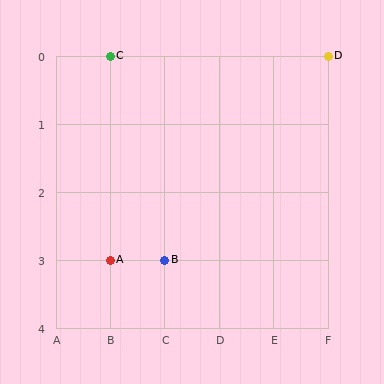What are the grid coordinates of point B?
Point B is at grid coordinates (C, 3).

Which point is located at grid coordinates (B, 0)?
Point C is at (B, 0).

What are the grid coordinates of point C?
Point C is at grid coordinates (B, 0).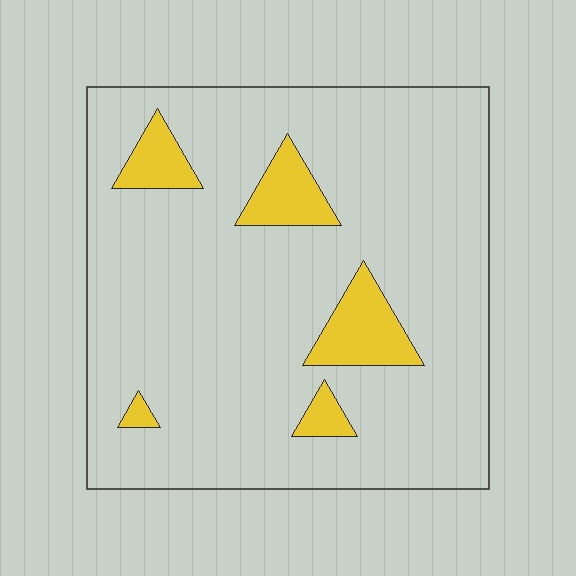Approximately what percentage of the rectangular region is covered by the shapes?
Approximately 10%.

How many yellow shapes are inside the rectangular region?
5.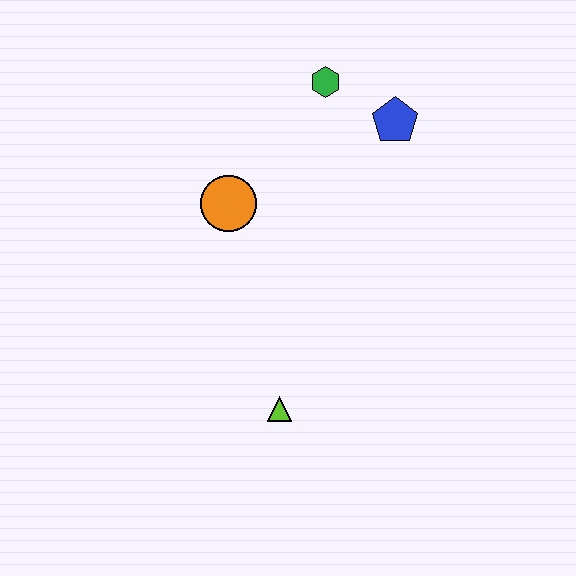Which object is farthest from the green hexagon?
The lime triangle is farthest from the green hexagon.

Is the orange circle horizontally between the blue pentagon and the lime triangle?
No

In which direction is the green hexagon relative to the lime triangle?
The green hexagon is above the lime triangle.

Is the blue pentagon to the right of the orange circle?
Yes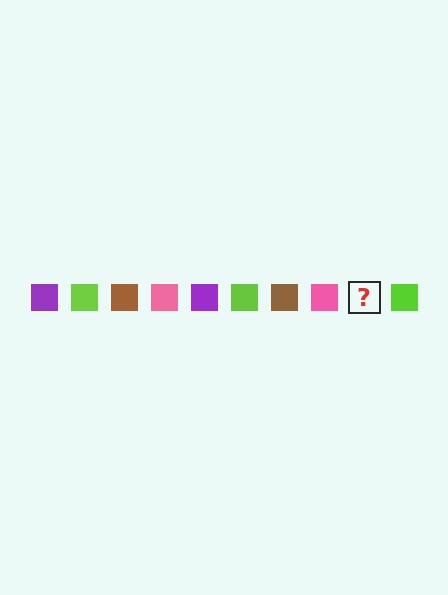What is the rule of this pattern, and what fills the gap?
The rule is that the pattern cycles through purple, lime, brown, pink squares. The gap should be filled with a purple square.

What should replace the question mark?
The question mark should be replaced with a purple square.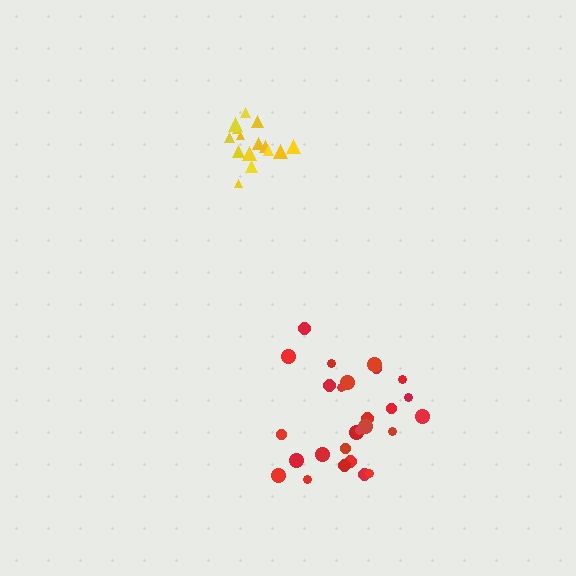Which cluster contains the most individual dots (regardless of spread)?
Red (27).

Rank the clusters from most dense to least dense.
yellow, red.